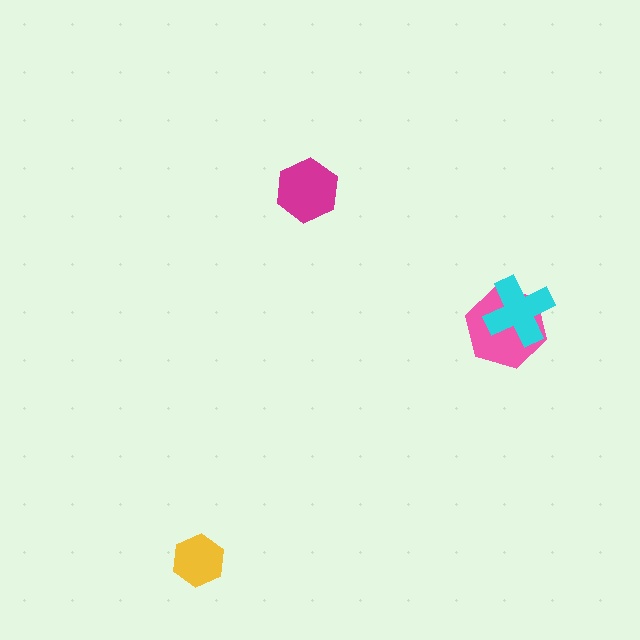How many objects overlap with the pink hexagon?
1 object overlaps with the pink hexagon.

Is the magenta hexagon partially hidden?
No, no other shape covers it.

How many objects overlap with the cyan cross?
1 object overlaps with the cyan cross.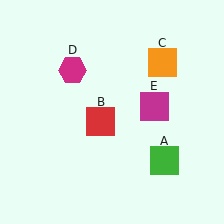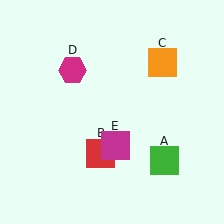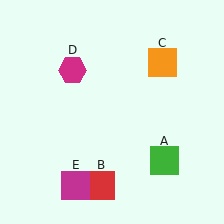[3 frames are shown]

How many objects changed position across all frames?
2 objects changed position: red square (object B), magenta square (object E).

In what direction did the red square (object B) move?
The red square (object B) moved down.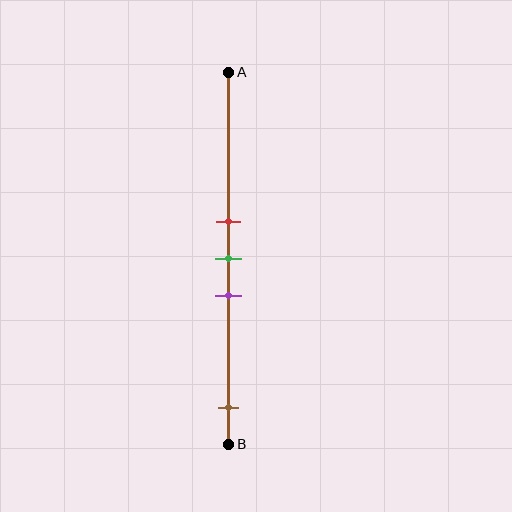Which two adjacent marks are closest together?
The red and green marks are the closest adjacent pair.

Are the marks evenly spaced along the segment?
No, the marks are not evenly spaced.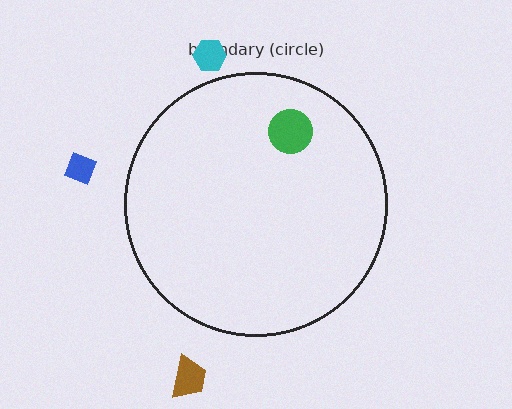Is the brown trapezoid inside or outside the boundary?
Outside.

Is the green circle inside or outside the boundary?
Inside.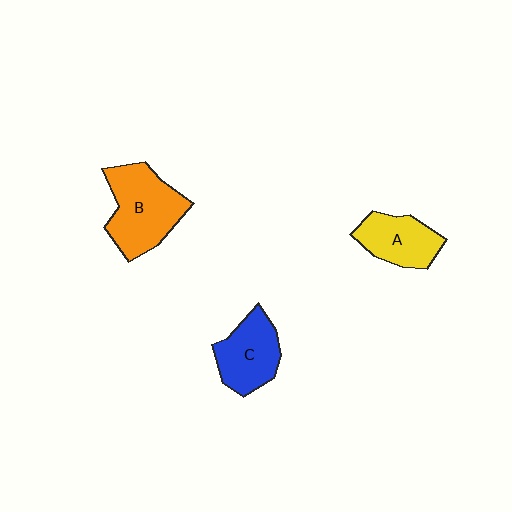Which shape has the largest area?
Shape B (orange).